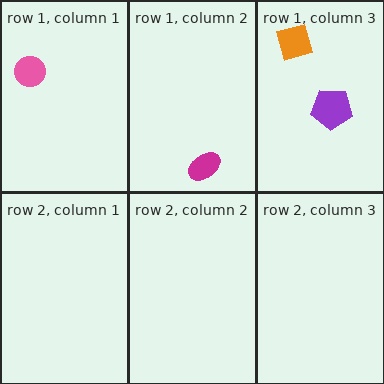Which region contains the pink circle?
The row 1, column 1 region.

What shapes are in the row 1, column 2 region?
The magenta ellipse.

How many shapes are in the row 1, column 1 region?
1.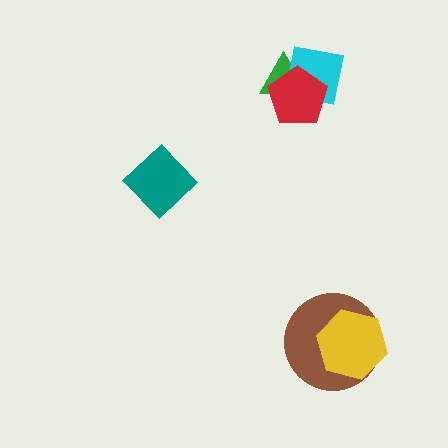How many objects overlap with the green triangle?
2 objects overlap with the green triangle.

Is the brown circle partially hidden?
Yes, it is partially covered by another shape.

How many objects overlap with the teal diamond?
0 objects overlap with the teal diamond.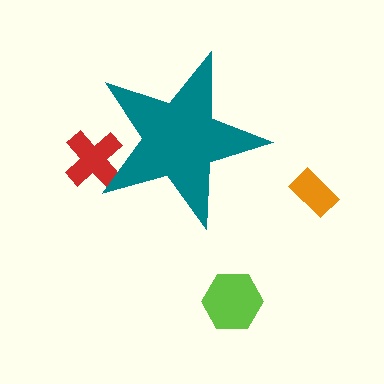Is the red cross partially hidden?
Yes, the red cross is partially hidden behind the teal star.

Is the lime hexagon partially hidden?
No, the lime hexagon is fully visible.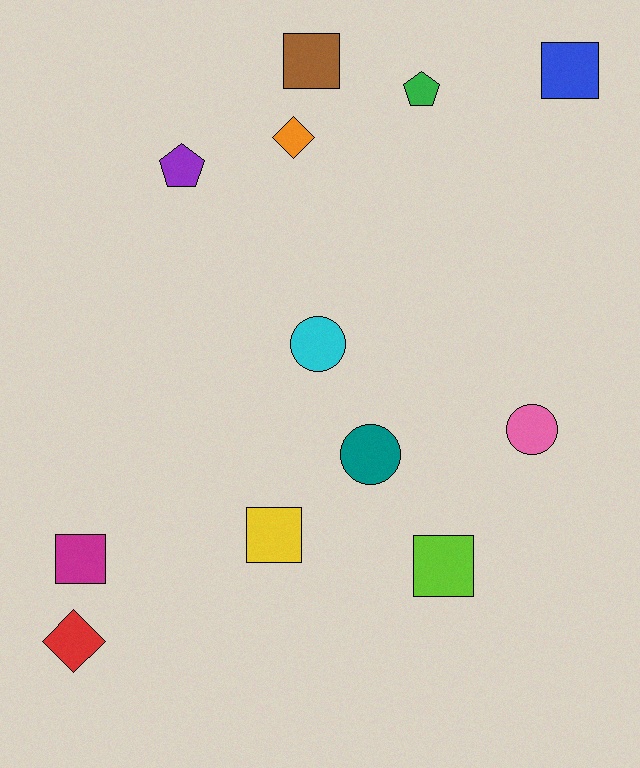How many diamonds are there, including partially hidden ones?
There are 2 diamonds.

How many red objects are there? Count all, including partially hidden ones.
There is 1 red object.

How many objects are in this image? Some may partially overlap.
There are 12 objects.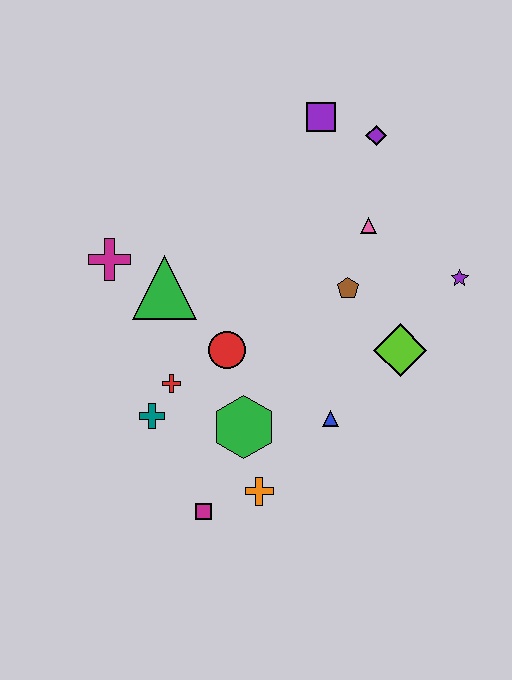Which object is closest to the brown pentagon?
The pink triangle is closest to the brown pentagon.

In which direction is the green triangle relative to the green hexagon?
The green triangle is above the green hexagon.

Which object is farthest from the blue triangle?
The purple square is farthest from the blue triangle.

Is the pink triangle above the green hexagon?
Yes